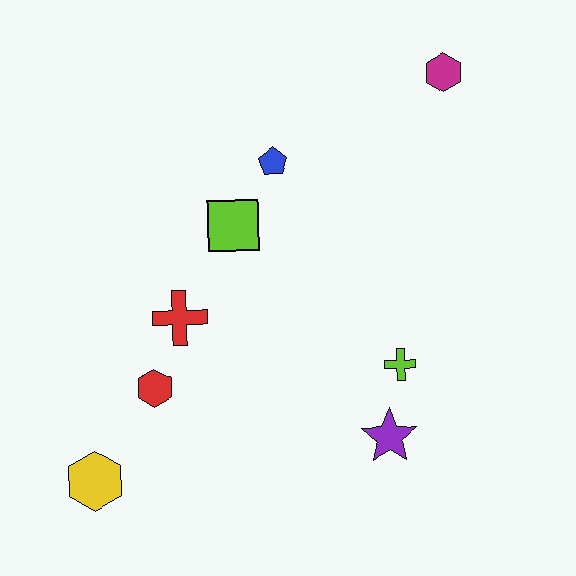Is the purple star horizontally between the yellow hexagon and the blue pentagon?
No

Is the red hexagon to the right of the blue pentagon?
No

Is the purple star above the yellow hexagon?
Yes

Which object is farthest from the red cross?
The magenta hexagon is farthest from the red cross.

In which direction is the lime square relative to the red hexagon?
The lime square is above the red hexagon.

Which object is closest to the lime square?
The blue pentagon is closest to the lime square.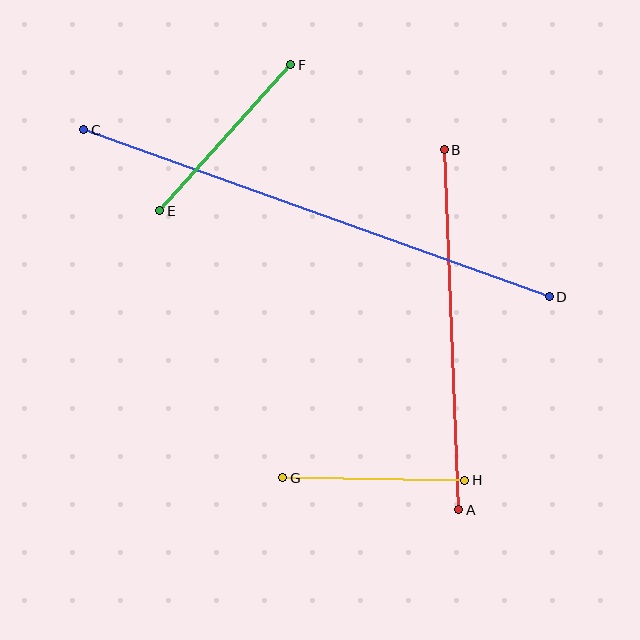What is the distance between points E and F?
The distance is approximately 196 pixels.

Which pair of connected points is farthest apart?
Points C and D are farthest apart.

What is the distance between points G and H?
The distance is approximately 182 pixels.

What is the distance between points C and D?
The distance is approximately 494 pixels.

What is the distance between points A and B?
The distance is approximately 360 pixels.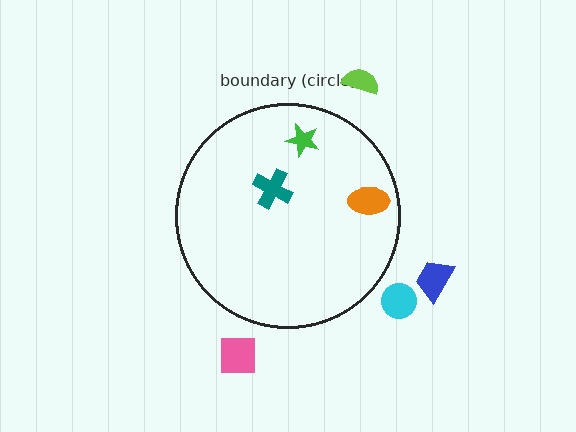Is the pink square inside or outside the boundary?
Outside.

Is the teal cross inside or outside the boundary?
Inside.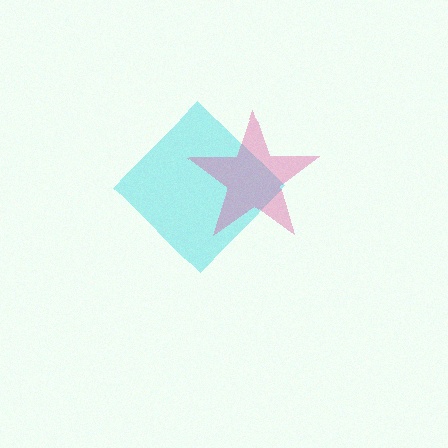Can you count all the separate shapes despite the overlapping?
Yes, there are 2 separate shapes.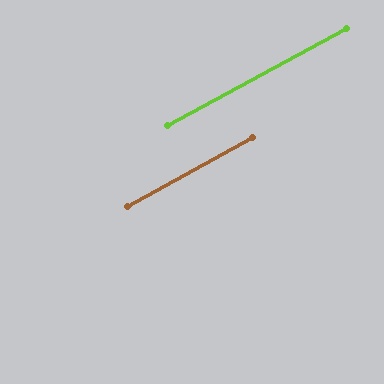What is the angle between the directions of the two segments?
Approximately 1 degree.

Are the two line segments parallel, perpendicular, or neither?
Parallel — their directions differ by only 0.6°.